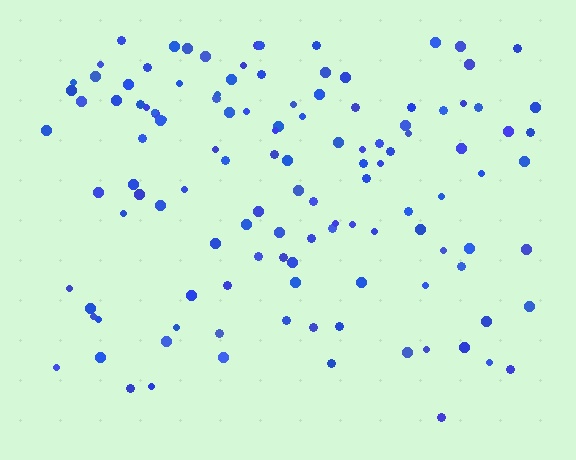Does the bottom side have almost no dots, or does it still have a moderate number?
Still a moderate number, just noticeably fewer than the top.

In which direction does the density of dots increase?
From bottom to top, with the top side densest.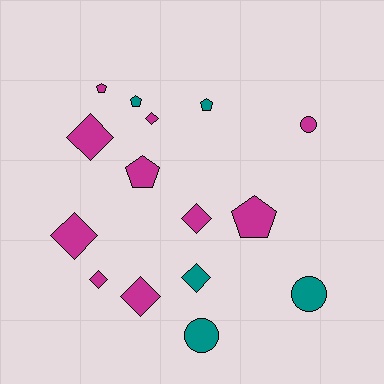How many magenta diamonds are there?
There are 6 magenta diamonds.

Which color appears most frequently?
Magenta, with 10 objects.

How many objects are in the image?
There are 15 objects.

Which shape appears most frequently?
Diamond, with 7 objects.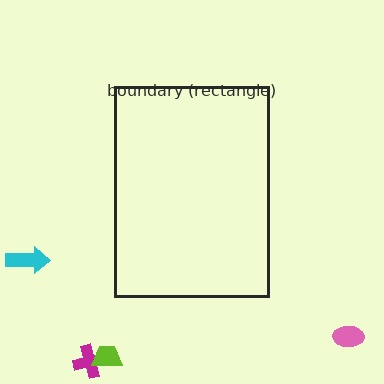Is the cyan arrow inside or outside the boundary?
Outside.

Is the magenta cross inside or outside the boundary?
Outside.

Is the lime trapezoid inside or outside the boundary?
Outside.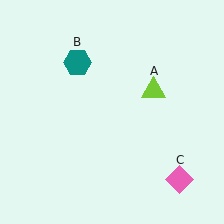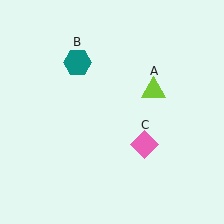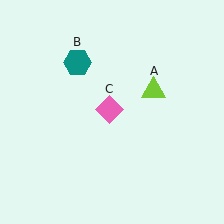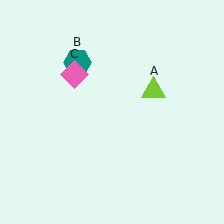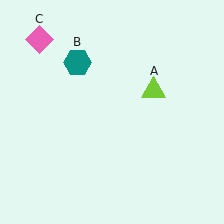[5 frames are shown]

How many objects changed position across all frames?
1 object changed position: pink diamond (object C).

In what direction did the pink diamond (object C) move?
The pink diamond (object C) moved up and to the left.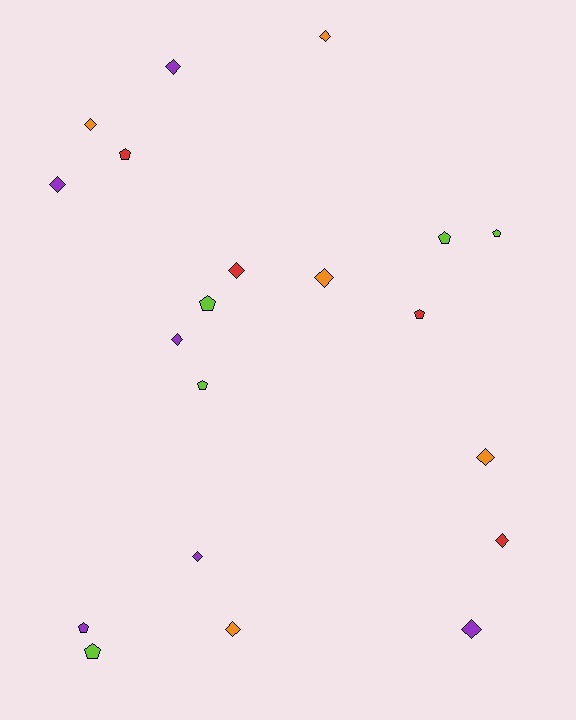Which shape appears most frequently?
Diamond, with 12 objects.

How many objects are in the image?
There are 20 objects.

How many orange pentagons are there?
There are no orange pentagons.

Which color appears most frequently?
Purple, with 6 objects.